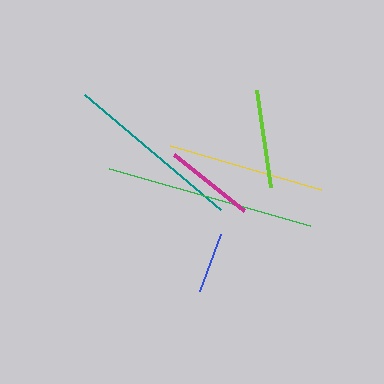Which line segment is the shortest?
The blue line is the shortest at approximately 61 pixels.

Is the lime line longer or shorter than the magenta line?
The lime line is longer than the magenta line.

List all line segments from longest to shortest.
From longest to shortest: green, teal, yellow, lime, magenta, blue.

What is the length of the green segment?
The green segment is approximately 209 pixels long.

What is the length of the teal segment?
The teal segment is approximately 178 pixels long.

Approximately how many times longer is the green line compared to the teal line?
The green line is approximately 1.2 times the length of the teal line.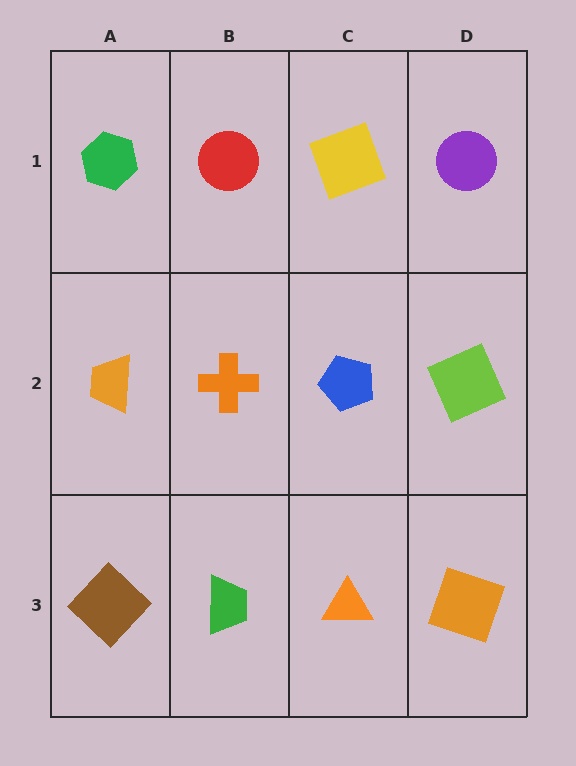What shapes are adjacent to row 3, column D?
A lime square (row 2, column D), an orange triangle (row 3, column C).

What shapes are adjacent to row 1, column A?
An orange trapezoid (row 2, column A), a red circle (row 1, column B).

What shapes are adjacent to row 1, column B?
An orange cross (row 2, column B), a green hexagon (row 1, column A), a yellow square (row 1, column C).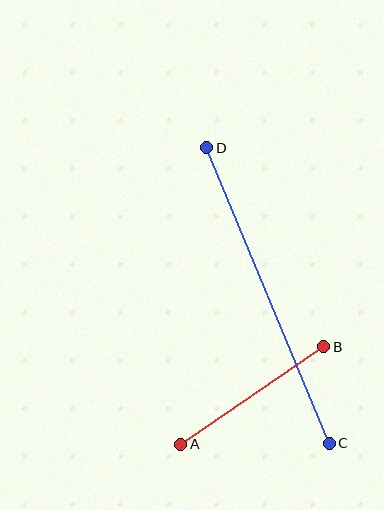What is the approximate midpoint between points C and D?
The midpoint is at approximately (268, 296) pixels.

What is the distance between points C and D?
The distance is approximately 320 pixels.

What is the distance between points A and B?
The distance is approximately 173 pixels.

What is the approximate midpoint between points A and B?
The midpoint is at approximately (252, 396) pixels.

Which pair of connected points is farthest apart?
Points C and D are farthest apart.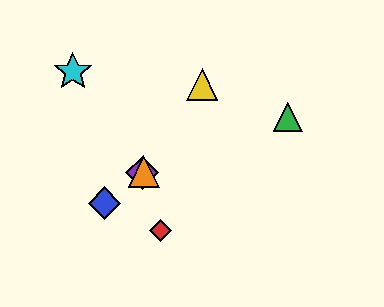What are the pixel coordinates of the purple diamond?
The purple diamond is at (142, 173).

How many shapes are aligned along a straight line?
3 shapes (the blue diamond, the purple diamond, the orange triangle) are aligned along a straight line.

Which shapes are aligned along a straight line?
The blue diamond, the purple diamond, the orange triangle are aligned along a straight line.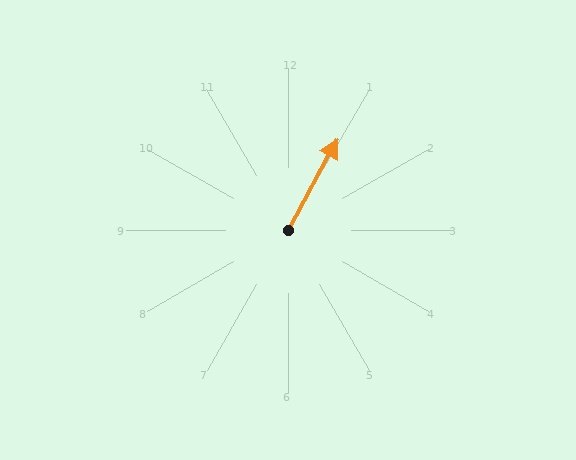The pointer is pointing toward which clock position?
Roughly 1 o'clock.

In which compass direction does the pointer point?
Northeast.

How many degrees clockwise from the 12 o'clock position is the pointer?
Approximately 28 degrees.